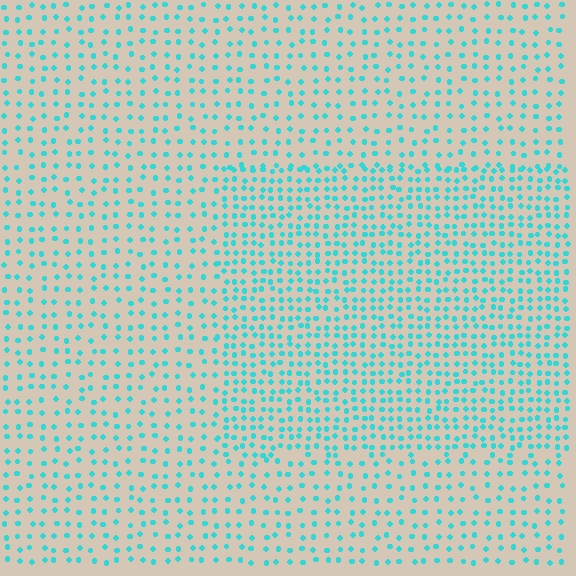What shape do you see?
I see a rectangle.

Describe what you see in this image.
The image contains small cyan elements arranged at two different densities. A rectangle-shaped region is visible where the elements are more densely packed than the surrounding area.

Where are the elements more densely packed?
The elements are more densely packed inside the rectangle boundary.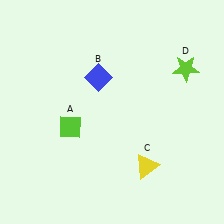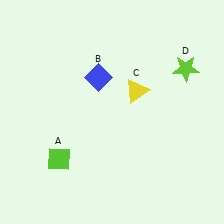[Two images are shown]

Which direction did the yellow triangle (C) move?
The yellow triangle (C) moved up.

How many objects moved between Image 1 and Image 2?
2 objects moved between the two images.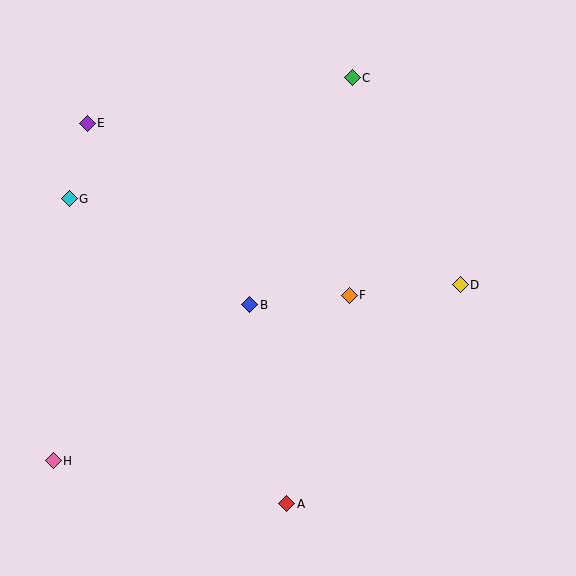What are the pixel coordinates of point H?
Point H is at (53, 461).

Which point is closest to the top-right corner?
Point C is closest to the top-right corner.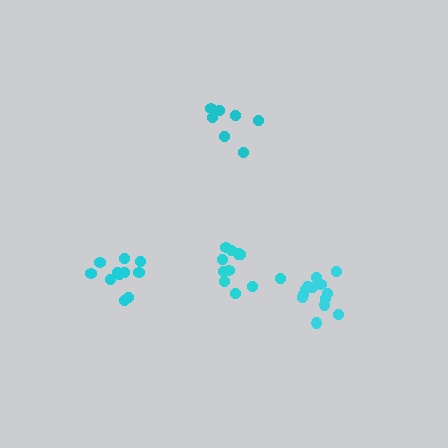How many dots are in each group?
Group 1: 13 dots, Group 2: 11 dots, Group 3: 11 dots, Group 4: 7 dots (42 total).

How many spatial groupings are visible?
There are 4 spatial groupings.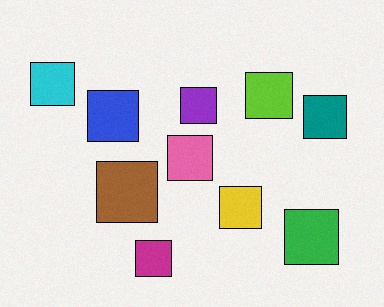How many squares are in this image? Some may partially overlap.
There are 10 squares.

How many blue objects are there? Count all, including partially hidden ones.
There is 1 blue object.